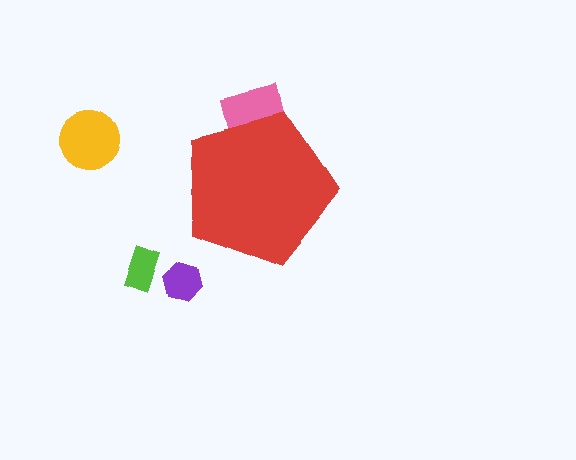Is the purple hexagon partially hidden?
No, the purple hexagon is fully visible.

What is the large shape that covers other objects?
A red pentagon.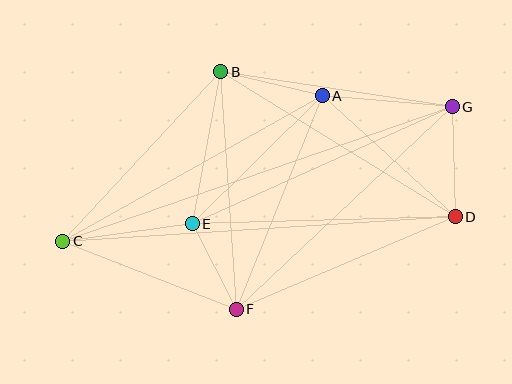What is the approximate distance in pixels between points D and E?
The distance between D and E is approximately 263 pixels.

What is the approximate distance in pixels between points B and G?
The distance between B and G is approximately 234 pixels.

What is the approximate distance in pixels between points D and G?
The distance between D and G is approximately 110 pixels.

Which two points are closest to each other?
Points E and F are closest to each other.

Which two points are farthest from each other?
Points C and G are farthest from each other.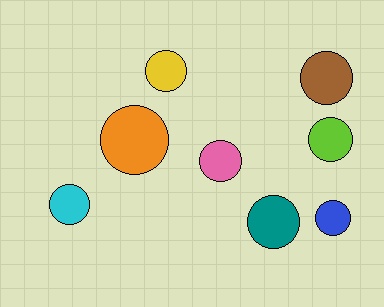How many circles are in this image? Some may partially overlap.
There are 8 circles.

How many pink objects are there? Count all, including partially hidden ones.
There is 1 pink object.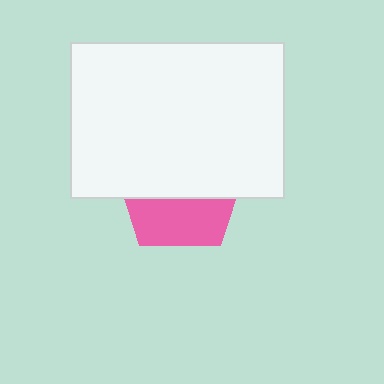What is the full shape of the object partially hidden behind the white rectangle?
The partially hidden object is a pink pentagon.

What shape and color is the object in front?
The object in front is a white rectangle.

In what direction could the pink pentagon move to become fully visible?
The pink pentagon could move down. That would shift it out from behind the white rectangle entirely.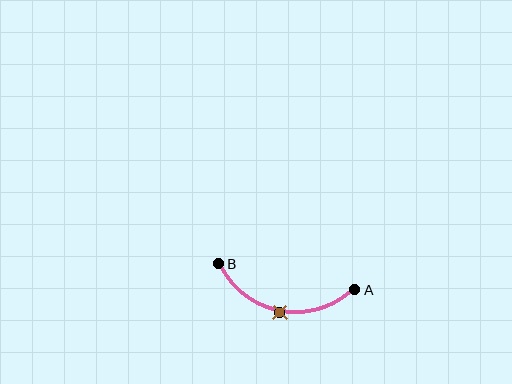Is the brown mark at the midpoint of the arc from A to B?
Yes. The brown mark lies on the arc at equal arc-length from both A and B — it is the arc midpoint.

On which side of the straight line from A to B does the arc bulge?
The arc bulges below the straight line connecting A and B.